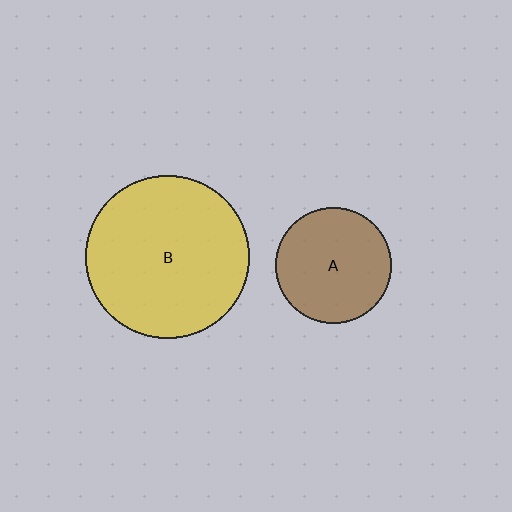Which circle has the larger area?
Circle B (yellow).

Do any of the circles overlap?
No, none of the circles overlap.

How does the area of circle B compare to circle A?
Approximately 2.0 times.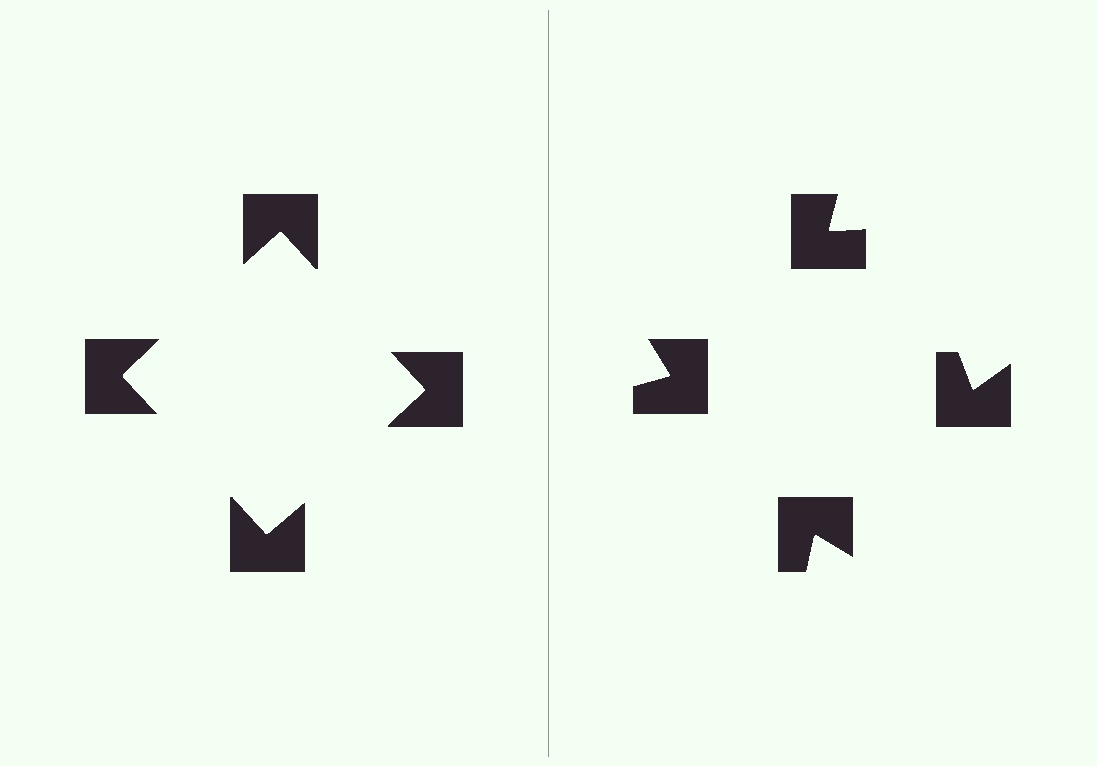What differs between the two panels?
The notched squares are positioned identically on both sides; only the wedge orientations differ. On the left they align to a square; on the right they are misaligned.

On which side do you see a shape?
An illusory square appears on the left side. On the right side the wedge cuts are rotated, so no coherent shape forms.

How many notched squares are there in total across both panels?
8 — 4 on each side.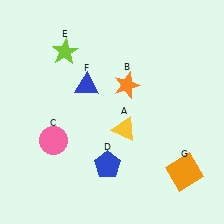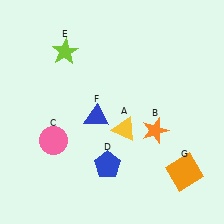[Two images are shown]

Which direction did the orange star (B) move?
The orange star (B) moved down.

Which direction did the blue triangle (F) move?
The blue triangle (F) moved down.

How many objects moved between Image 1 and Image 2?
2 objects moved between the two images.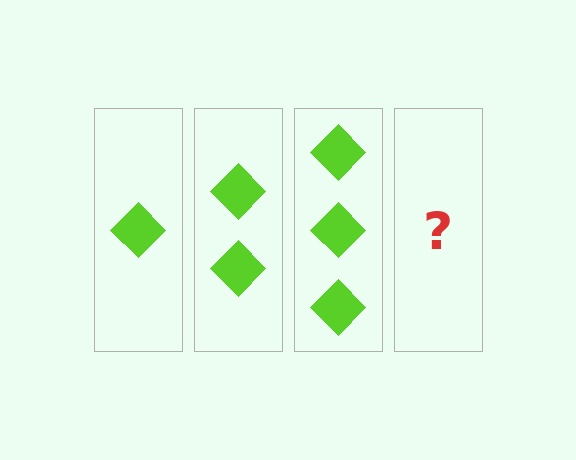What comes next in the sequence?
The next element should be 4 diamonds.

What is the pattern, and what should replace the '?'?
The pattern is that each step adds one more diamond. The '?' should be 4 diamonds.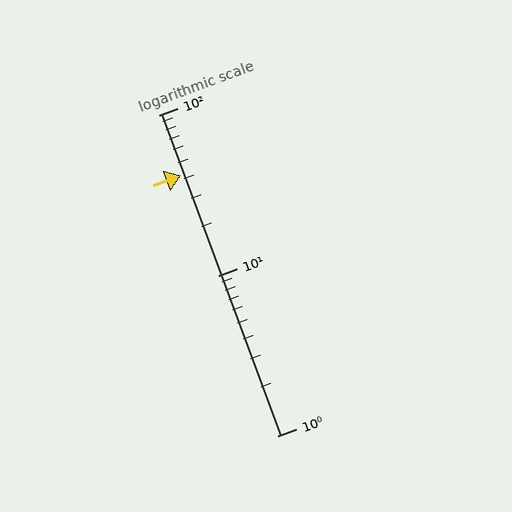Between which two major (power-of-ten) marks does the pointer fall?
The pointer is between 10 and 100.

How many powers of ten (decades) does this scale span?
The scale spans 2 decades, from 1 to 100.